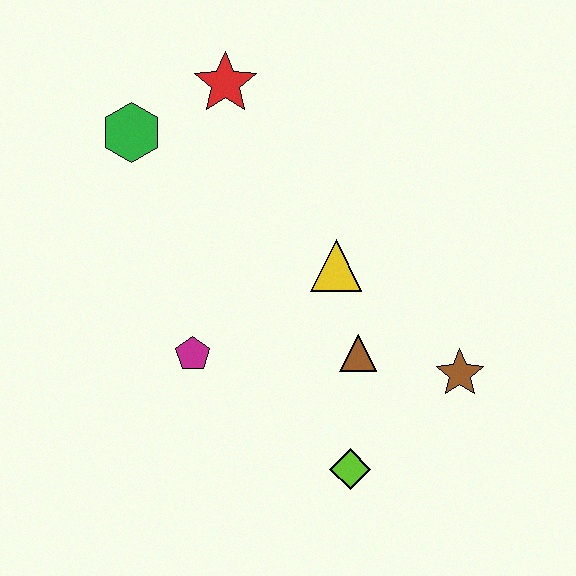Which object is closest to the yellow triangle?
The brown triangle is closest to the yellow triangle.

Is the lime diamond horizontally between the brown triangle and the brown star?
No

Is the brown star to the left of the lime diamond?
No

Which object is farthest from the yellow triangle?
The green hexagon is farthest from the yellow triangle.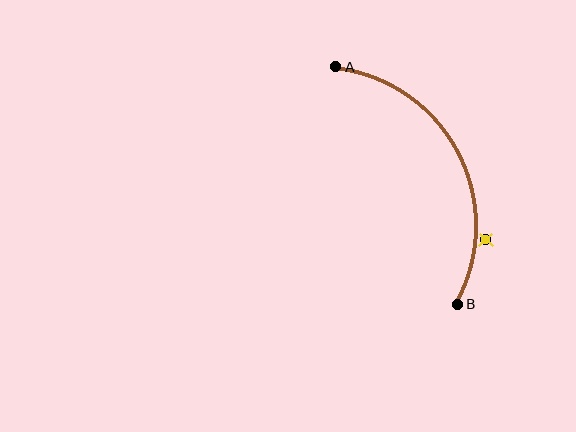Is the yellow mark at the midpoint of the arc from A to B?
No — the yellow mark does not lie on the arc at all. It sits slightly outside the curve.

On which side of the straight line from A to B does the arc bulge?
The arc bulges to the right of the straight line connecting A and B.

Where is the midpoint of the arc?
The arc midpoint is the point on the curve farthest from the straight line joining A and B. It sits to the right of that line.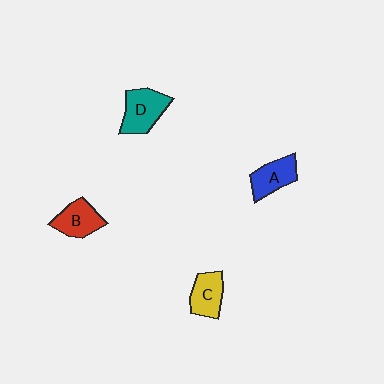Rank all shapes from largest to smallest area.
From largest to smallest: D (teal), B (red), A (blue), C (yellow).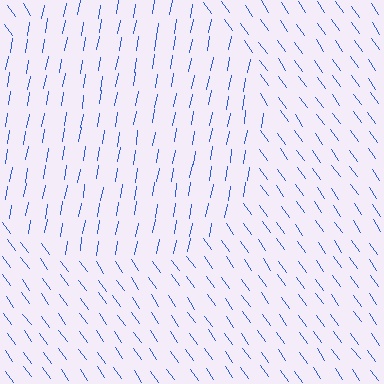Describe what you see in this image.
The image is filled with small blue line segments. A circle region in the image has lines oriented differently from the surrounding lines, creating a visible texture boundary.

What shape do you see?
I see a circle.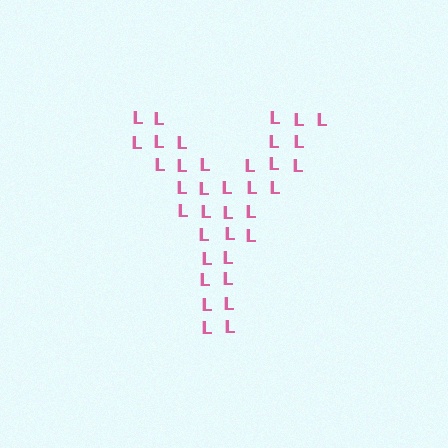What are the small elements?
The small elements are letter L's.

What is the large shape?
The large shape is the letter Y.